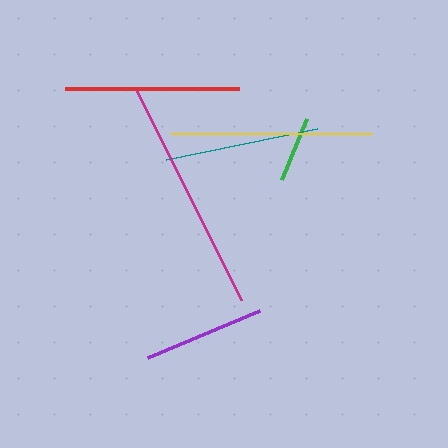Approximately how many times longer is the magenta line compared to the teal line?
The magenta line is approximately 1.5 times the length of the teal line.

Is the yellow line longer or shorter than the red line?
The yellow line is longer than the red line.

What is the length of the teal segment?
The teal segment is approximately 154 pixels long.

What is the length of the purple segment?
The purple segment is approximately 122 pixels long.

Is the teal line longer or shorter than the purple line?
The teal line is longer than the purple line.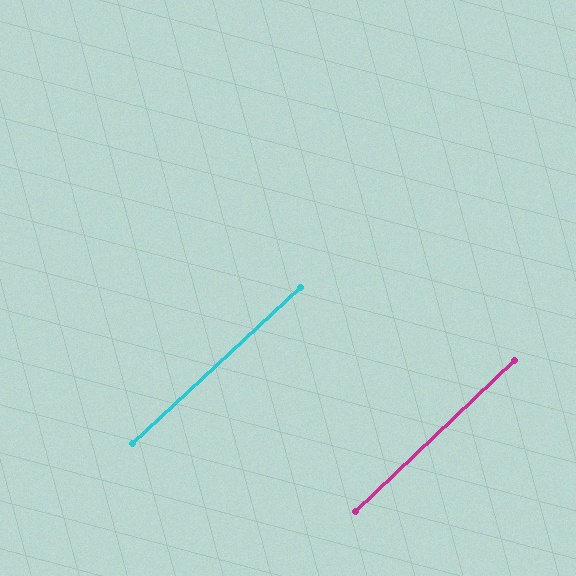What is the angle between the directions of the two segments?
Approximately 1 degree.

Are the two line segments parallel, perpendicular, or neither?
Parallel — their directions differ by only 0.9°.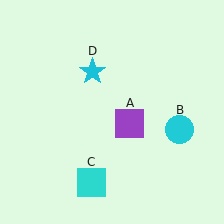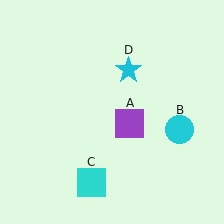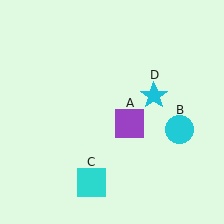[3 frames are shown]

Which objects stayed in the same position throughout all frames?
Purple square (object A) and cyan circle (object B) and cyan square (object C) remained stationary.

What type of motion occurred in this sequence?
The cyan star (object D) rotated clockwise around the center of the scene.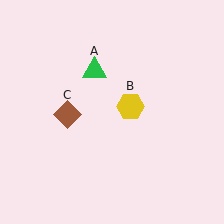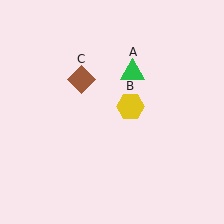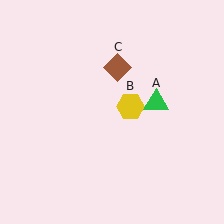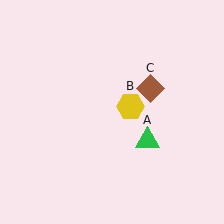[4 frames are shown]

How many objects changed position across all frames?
2 objects changed position: green triangle (object A), brown diamond (object C).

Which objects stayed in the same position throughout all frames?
Yellow hexagon (object B) remained stationary.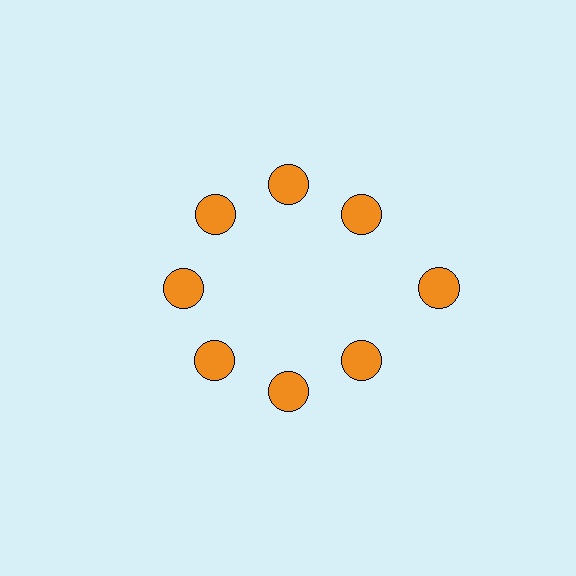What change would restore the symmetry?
The symmetry would be restored by moving it inward, back onto the ring so that all 8 circles sit at equal angles and equal distance from the center.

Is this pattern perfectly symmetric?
No. The 8 orange circles are arranged in a ring, but one element near the 3 o'clock position is pushed outward from the center, breaking the 8-fold rotational symmetry.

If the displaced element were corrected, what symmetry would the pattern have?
It would have 8-fold rotational symmetry — the pattern would map onto itself every 45 degrees.